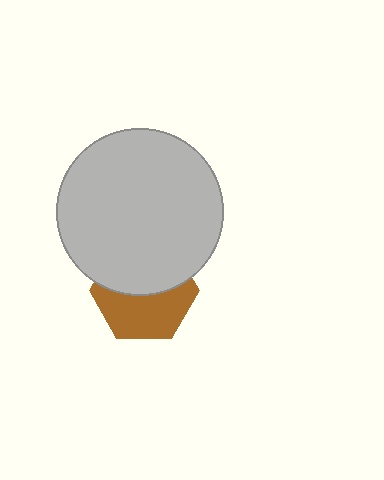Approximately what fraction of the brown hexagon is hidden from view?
Roughly 49% of the brown hexagon is hidden behind the light gray circle.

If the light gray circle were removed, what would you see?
You would see the complete brown hexagon.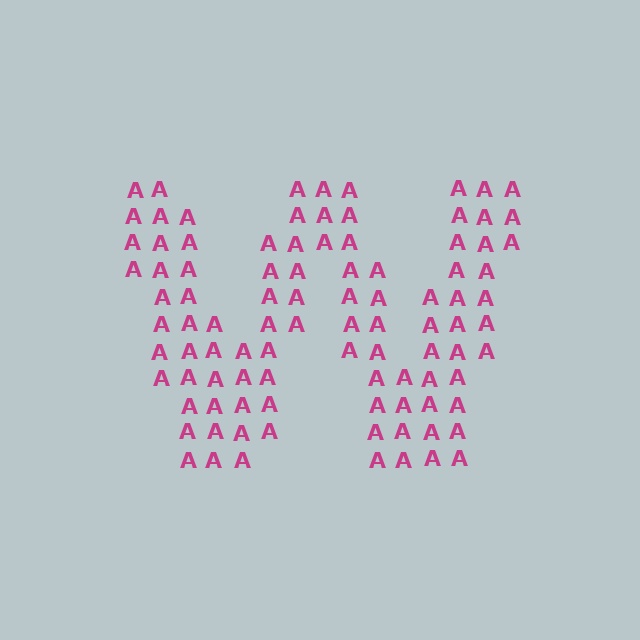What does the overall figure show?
The overall figure shows the letter W.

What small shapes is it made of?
It is made of small letter A's.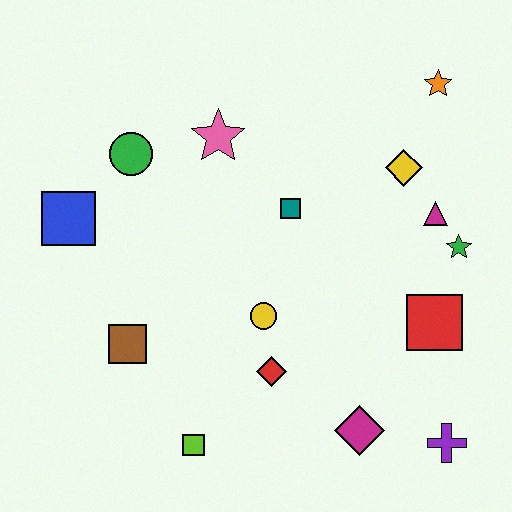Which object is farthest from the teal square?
The purple cross is farthest from the teal square.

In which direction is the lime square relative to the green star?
The lime square is to the left of the green star.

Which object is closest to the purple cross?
The magenta diamond is closest to the purple cross.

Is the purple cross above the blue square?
No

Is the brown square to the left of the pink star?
Yes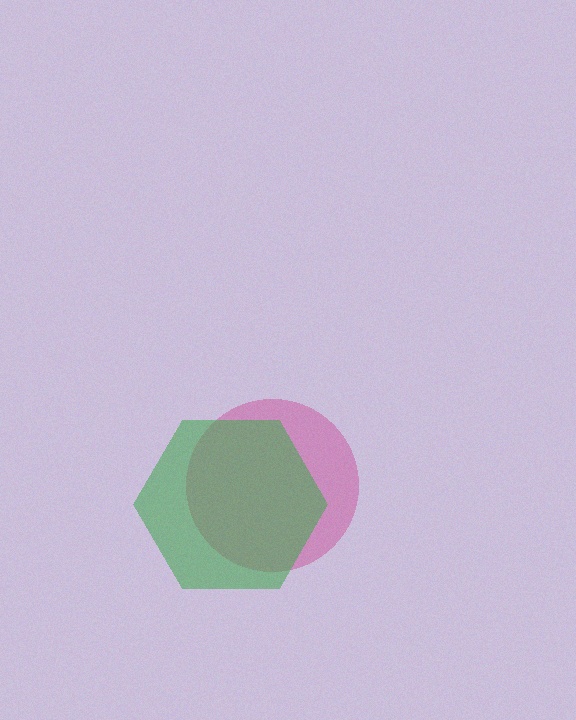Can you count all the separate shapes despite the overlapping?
Yes, there are 2 separate shapes.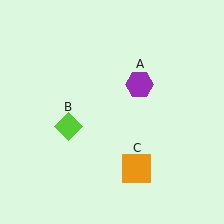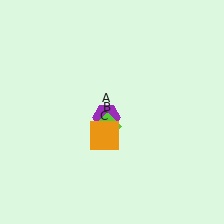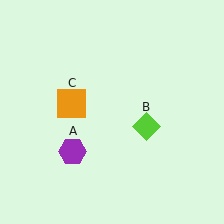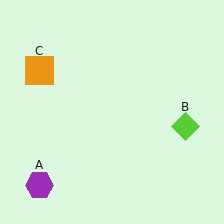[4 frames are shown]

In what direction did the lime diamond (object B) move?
The lime diamond (object B) moved right.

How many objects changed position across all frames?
3 objects changed position: purple hexagon (object A), lime diamond (object B), orange square (object C).